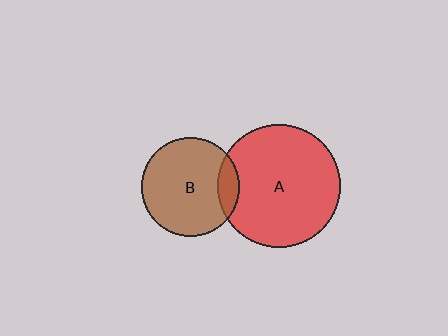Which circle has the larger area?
Circle A (red).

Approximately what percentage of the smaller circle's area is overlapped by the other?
Approximately 15%.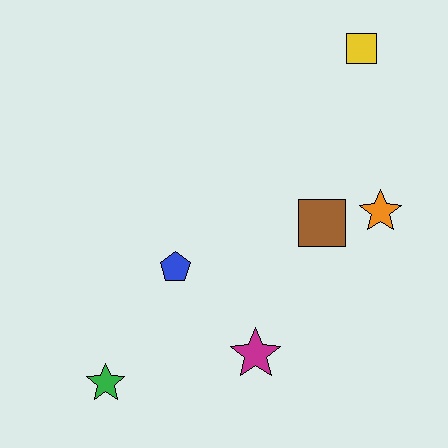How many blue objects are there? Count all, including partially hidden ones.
There is 1 blue object.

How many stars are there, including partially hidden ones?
There are 3 stars.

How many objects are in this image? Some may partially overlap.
There are 6 objects.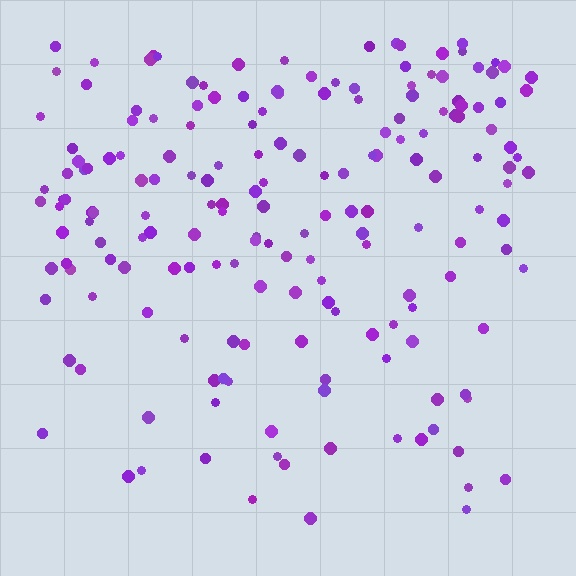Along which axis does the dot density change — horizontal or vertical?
Vertical.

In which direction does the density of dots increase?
From bottom to top, with the top side densest.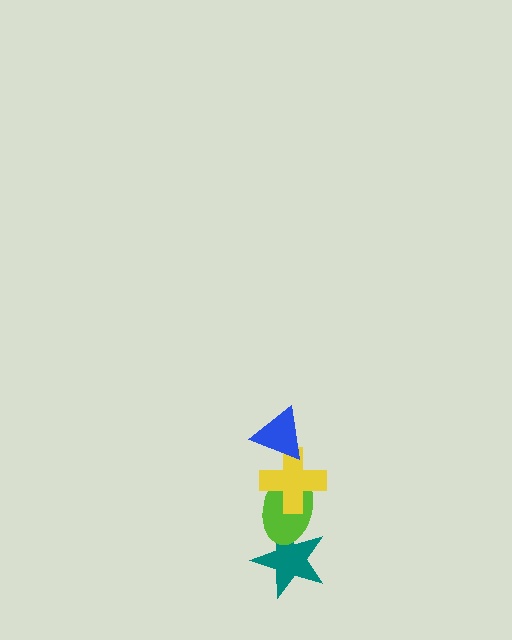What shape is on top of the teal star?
The lime ellipse is on top of the teal star.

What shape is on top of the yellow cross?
The blue triangle is on top of the yellow cross.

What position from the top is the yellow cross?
The yellow cross is 2nd from the top.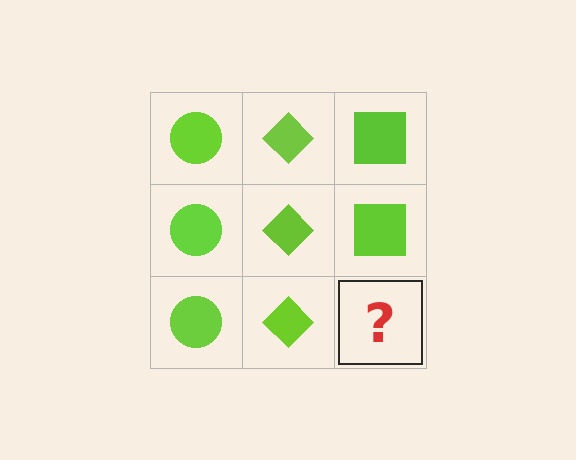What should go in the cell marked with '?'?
The missing cell should contain a lime square.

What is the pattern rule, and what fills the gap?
The rule is that each column has a consistent shape. The gap should be filled with a lime square.